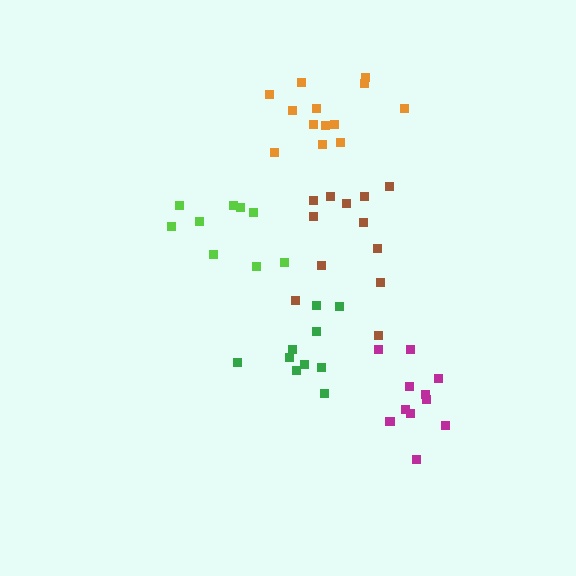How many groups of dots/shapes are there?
There are 5 groups.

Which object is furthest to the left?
The lime cluster is leftmost.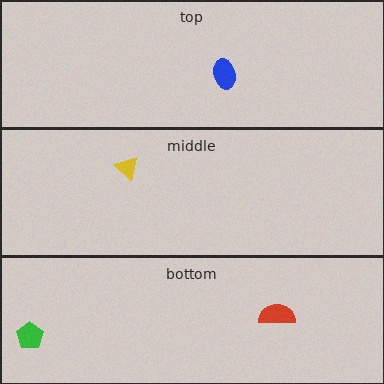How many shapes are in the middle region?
1.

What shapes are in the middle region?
The yellow triangle.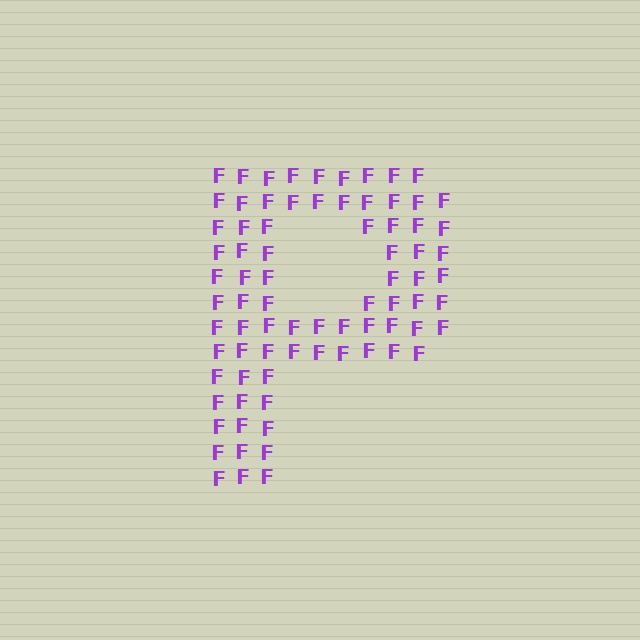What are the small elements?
The small elements are letter F's.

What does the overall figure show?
The overall figure shows the letter P.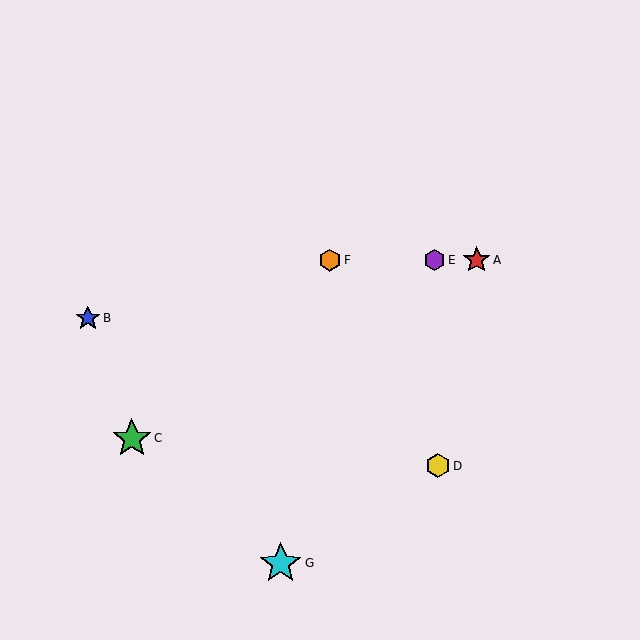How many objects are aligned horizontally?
3 objects (A, E, F) are aligned horizontally.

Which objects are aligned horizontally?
Objects A, E, F are aligned horizontally.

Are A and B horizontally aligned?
No, A is at y≈260 and B is at y≈318.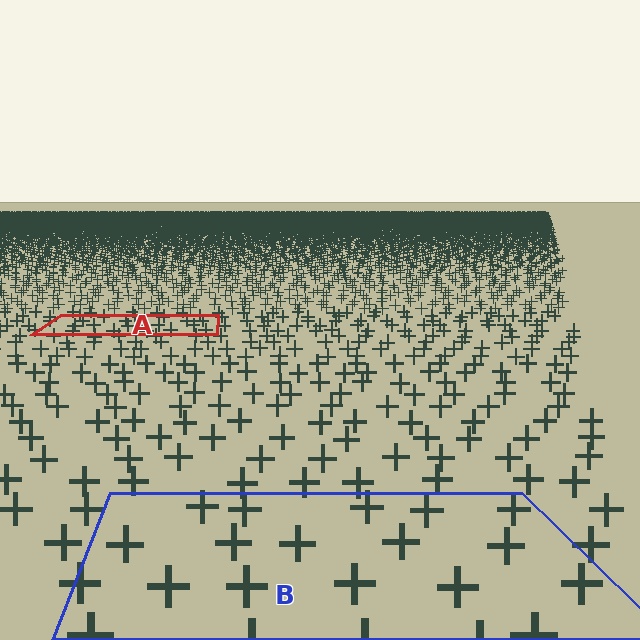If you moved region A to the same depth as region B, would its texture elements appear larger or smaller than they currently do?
They would appear larger. At a closer depth, the same texture elements are projected at a bigger on-screen size.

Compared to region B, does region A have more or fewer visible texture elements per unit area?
Region A has more texture elements per unit area — they are packed more densely because it is farther away.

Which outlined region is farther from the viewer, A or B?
Region A is farther from the viewer — the texture elements inside it appear smaller and more densely packed.